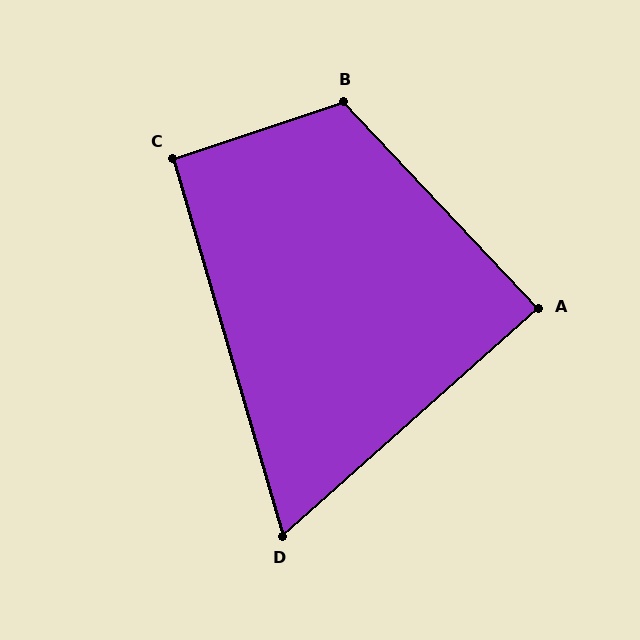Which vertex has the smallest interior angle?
D, at approximately 65 degrees.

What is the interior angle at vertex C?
Approximately 92 degrees (approximately right).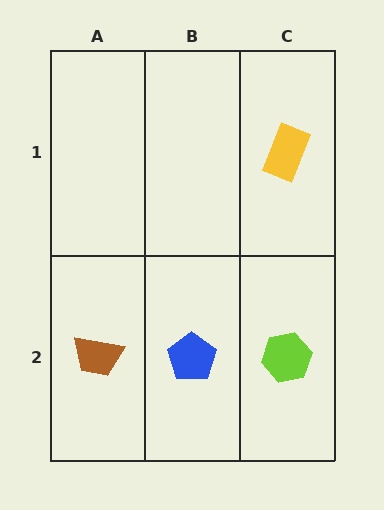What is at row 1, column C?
A yellow rectangle.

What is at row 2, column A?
A brown trapezoid.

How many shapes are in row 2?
3 shapes.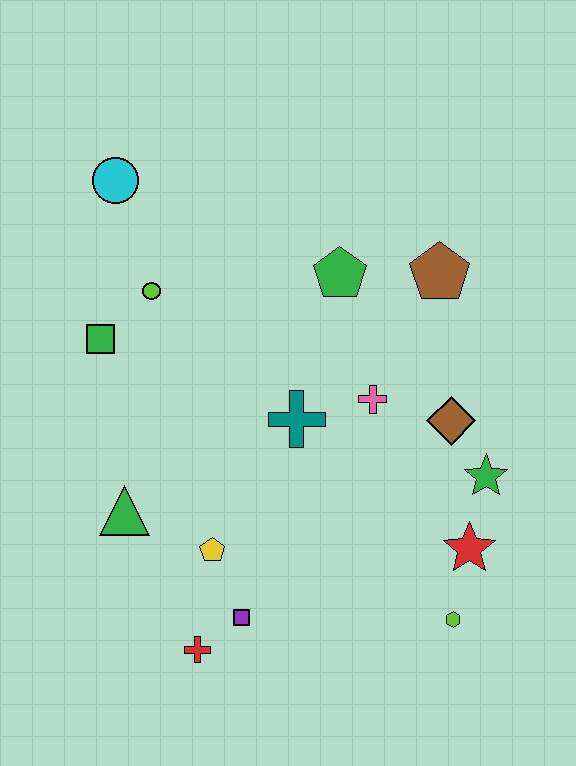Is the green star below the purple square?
No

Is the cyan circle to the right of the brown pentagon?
No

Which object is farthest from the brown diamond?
The cyan circle is farthest from the brown diamond.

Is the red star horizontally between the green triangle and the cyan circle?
No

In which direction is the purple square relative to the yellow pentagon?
The purple square is below the yellow pentagon.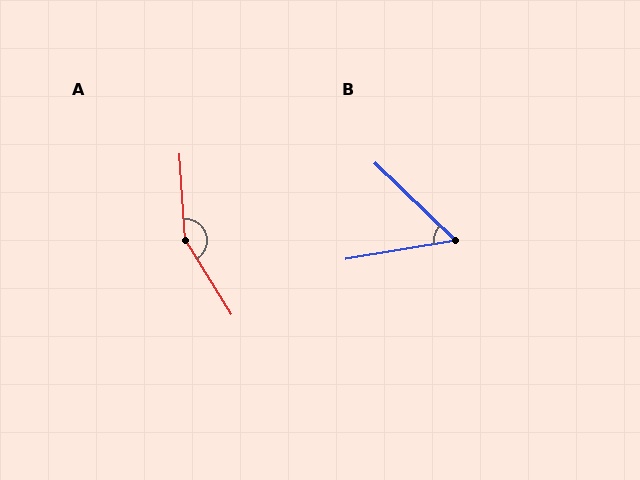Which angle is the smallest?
B, at approximately 53 degrees.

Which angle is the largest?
A, at approximately 151 degrees.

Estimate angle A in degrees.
Approximately 151 degrees.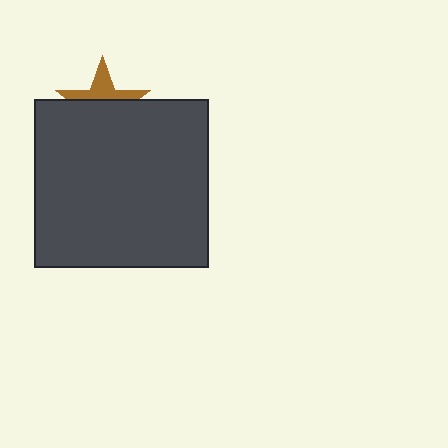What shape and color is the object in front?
The object in front is a dark gray rectangle.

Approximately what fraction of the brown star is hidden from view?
Roughly 58% of the brown star is hidden behind the dark gray rectangle.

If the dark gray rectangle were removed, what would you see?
You would see the complete brown star.